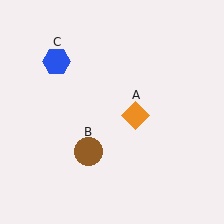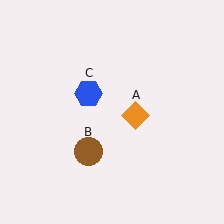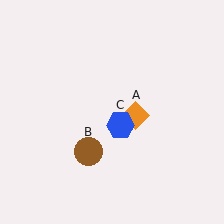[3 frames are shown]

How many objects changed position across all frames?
1 object changed position: blue hexagon (object C).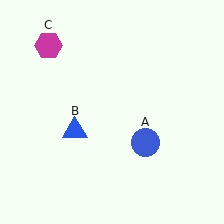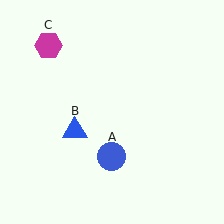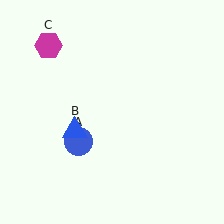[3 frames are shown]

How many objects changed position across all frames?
1 object changed position: blue circle (object A).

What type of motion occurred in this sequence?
The blue circle (object A) rotated clockwise around the center of the scene.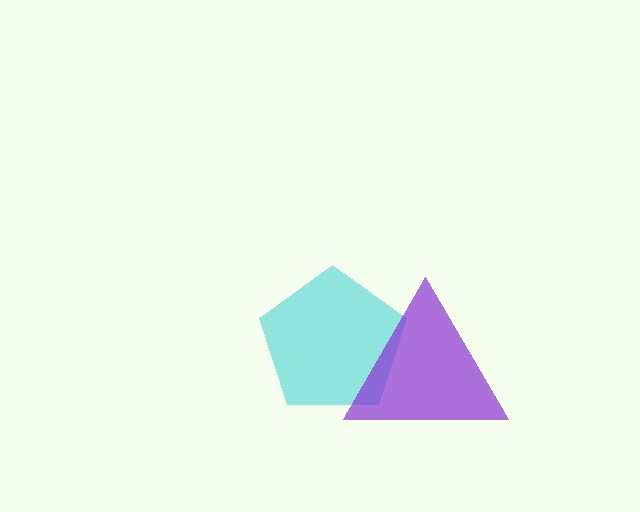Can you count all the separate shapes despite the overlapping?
Yes, there are 2 separate shapes.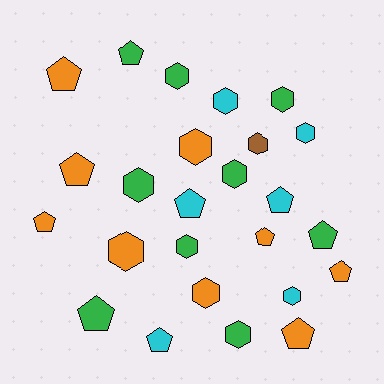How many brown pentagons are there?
There are no brown pentagons.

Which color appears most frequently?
Orange, with 9 objects.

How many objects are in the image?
There are 25 objects.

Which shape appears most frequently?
Hexagon, with 13 objects.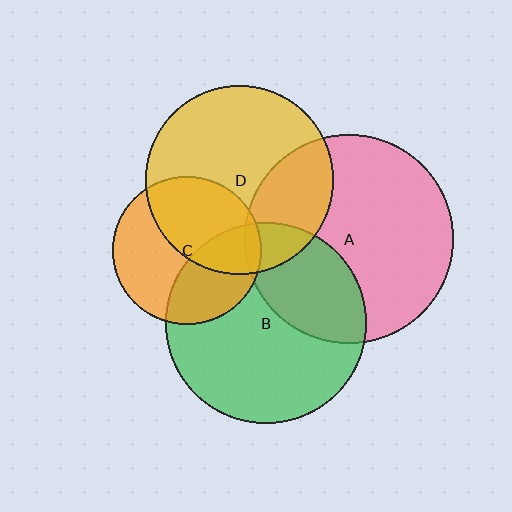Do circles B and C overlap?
Yes.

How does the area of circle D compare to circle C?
Approximately 1.6 times.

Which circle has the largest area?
Circle A (pink).